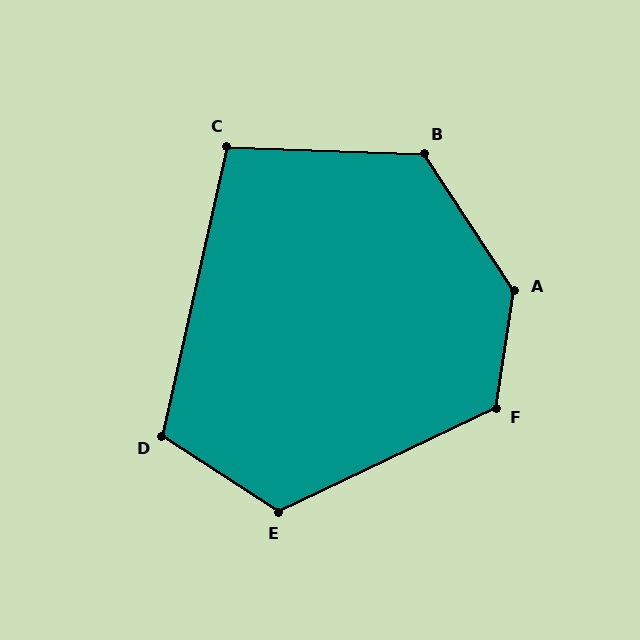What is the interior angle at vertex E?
Approximately 121 degrees (obtuse).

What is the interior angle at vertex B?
Approximately 125 degrees (obtuse).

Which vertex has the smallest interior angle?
C, at approximately 101 degrees.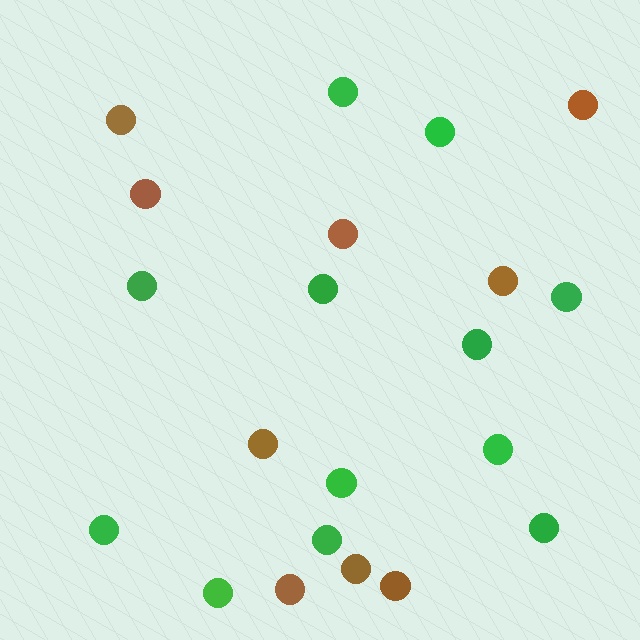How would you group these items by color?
There are 2 groups: one group of brown circles (9) and one group of green circles (12).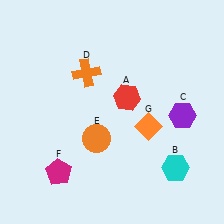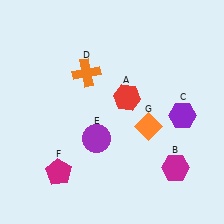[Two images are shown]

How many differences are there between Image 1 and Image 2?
There are 2 differences between the two images.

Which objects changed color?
B changed from cyan to magenta. E changed from orange to purple.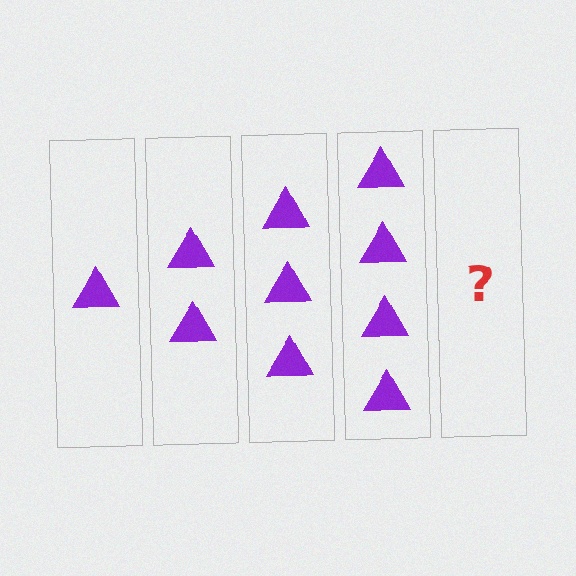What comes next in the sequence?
The next element should be 5 triangles.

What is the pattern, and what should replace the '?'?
The pattern is that each step adds one more triangle. The '?' should be 5 triangles.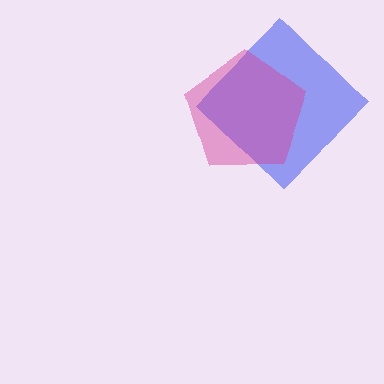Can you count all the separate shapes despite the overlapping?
Yes, there are 2 separate shapes.